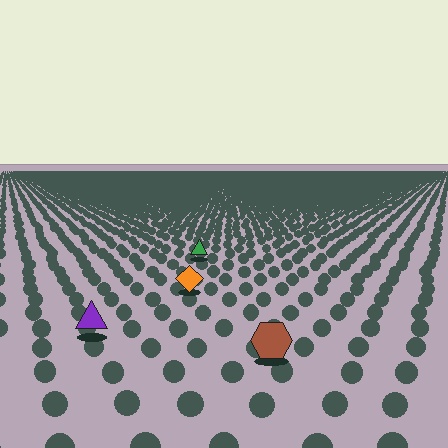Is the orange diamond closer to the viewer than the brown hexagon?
No. The brown hexagon is closer — you can tell from the texture gradient: the ground texture is coarser near it.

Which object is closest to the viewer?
The brown hexagon is closest. The texture marks near it are larger and more spread out.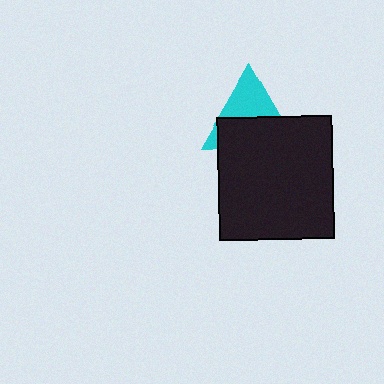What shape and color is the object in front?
The object in front is a black rectangle.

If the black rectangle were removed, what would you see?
You would see the complete cyan triangle.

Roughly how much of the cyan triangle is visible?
A small part of it is visible (roughly 44%).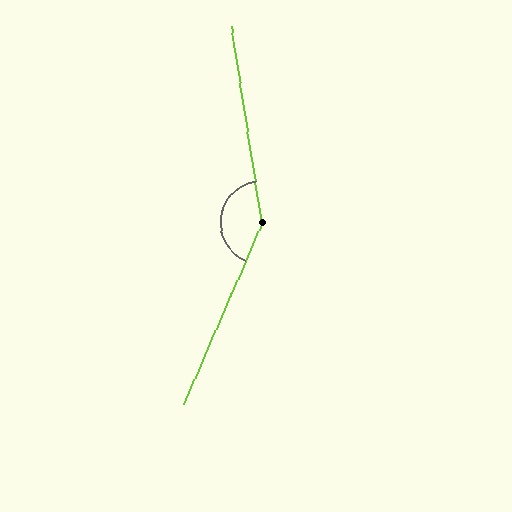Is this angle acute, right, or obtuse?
It is obtuse.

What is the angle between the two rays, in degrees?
Approximately 148 degrees.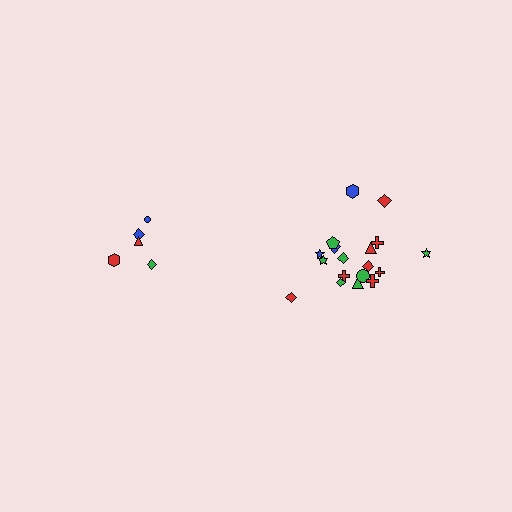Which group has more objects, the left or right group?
The right group.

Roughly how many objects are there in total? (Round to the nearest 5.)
Roughly 25 objects in total.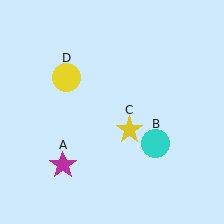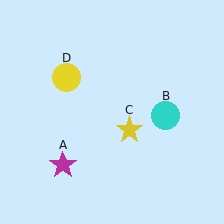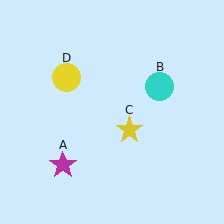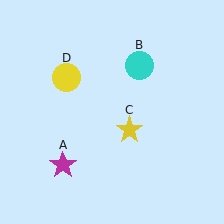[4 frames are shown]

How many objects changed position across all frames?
1 object changed position: cyan circle (object B).